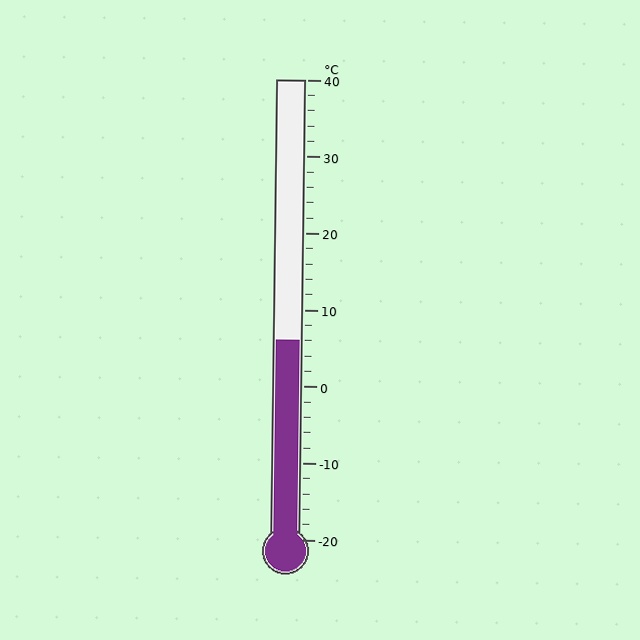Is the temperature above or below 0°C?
The temperature is above 0°C.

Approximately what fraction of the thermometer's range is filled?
The thermometer is filled to approximately 45% of its range.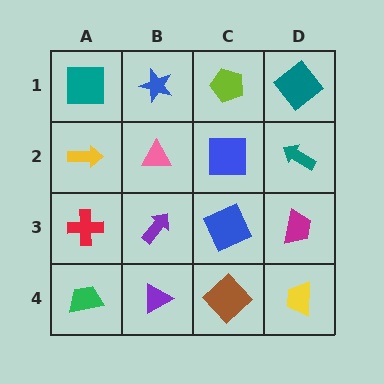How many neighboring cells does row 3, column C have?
4.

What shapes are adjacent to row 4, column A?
A red cross (row 3, column A), a purple triangle (row 4, column B).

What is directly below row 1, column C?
A blue square.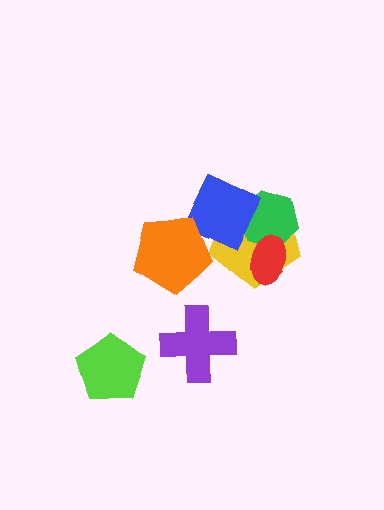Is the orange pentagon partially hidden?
No, no other shape covers it.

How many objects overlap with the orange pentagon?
1 object overlaps with the orange pentagon.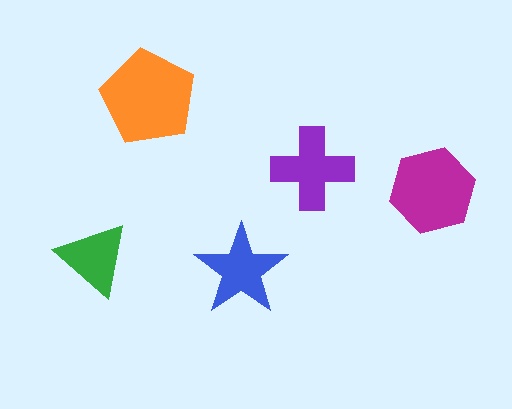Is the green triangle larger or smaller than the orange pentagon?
Smaller.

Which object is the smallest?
The green triangle.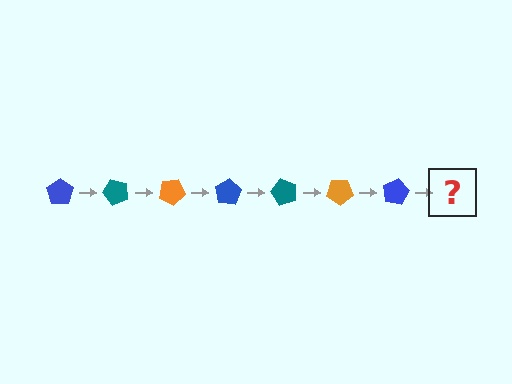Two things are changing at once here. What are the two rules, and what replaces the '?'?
The two rules are that it rotates 50 degrees each step and the color cycles through blue, teal, and orange. The '?' should be a teal pentagon, rotated 350 degrees from the start.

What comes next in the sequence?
The next element should be a teal pentagon, rotated 350 degrees from the start.